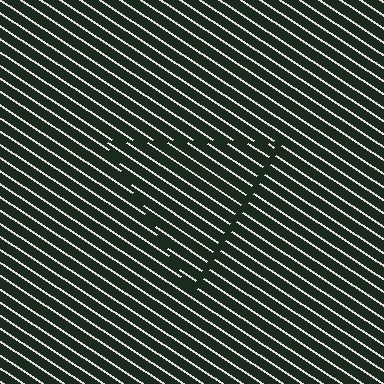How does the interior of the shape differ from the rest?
The interior of the shape contains the same grating, shifted by half a period — the contour is defined by the phase discontinuity where line-ends from the inner and outer gratings abut.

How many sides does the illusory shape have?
3 sides — the line-ends trace a triangle.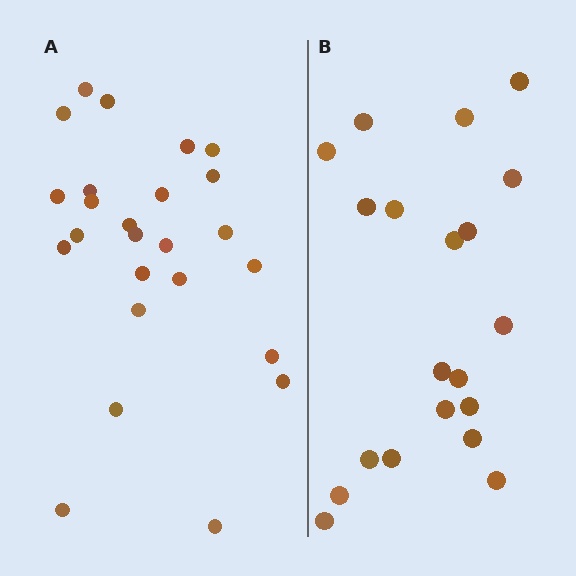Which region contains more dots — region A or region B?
Region A (the left region) has more dots.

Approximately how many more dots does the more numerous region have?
Region A has about 5 more dots than region B.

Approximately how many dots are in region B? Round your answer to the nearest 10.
About 20 dots.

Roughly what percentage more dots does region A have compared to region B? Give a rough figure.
About 25% more.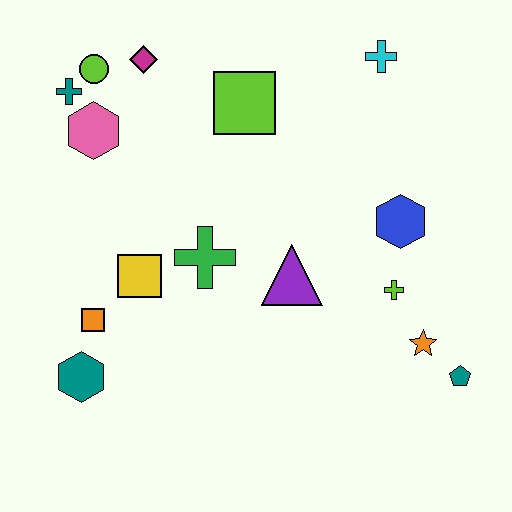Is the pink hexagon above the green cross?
Yes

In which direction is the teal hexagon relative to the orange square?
The teal hexagon is below the orange square.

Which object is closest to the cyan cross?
The lime square is closest to the cyan cross.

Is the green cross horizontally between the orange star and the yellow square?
Yes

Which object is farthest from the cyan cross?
The teal hexagon is farthest from the cyan cross.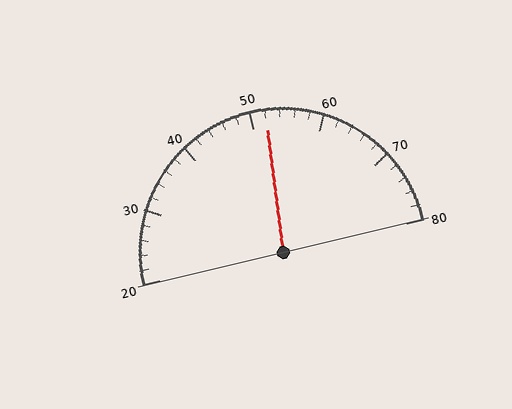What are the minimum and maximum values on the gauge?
The gauge ranges from 20 to 80.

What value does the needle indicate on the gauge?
The needle indicates approximately 52.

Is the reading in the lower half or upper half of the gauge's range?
The reading is in the upper half of the range (20 to 80).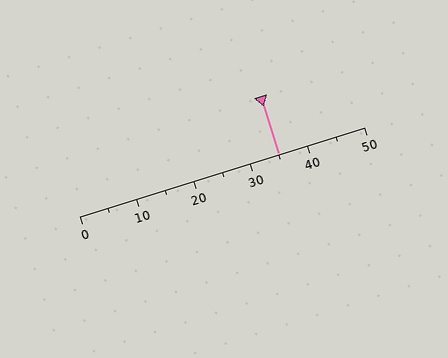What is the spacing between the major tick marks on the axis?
The major ticks are spaced 10 apart.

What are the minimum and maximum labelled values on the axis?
The axis runs from 0 to 50.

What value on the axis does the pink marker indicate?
The marker indicates approximately 35.